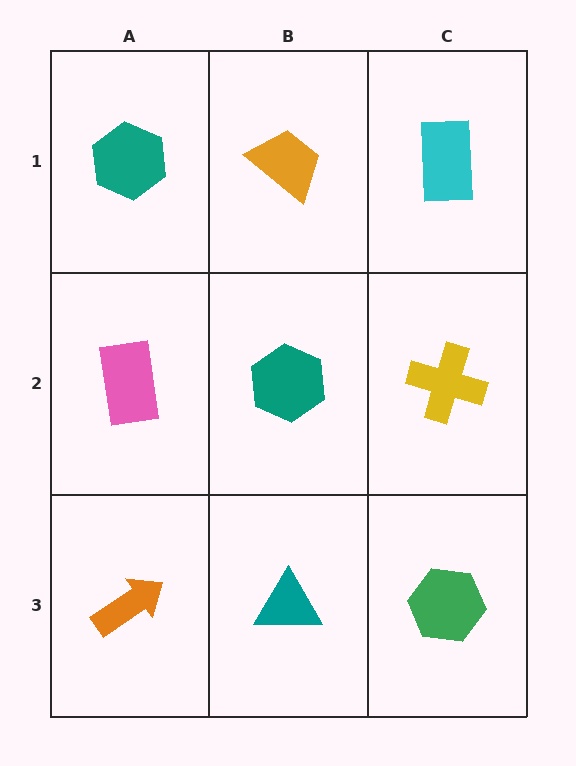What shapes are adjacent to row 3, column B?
A teal hexagon (row 2, column B), an orange arrow (row 3, column A), a green hexagon (row 3, column C).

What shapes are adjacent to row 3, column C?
A yellow cross (row 2, column C), a teal triangle (row 3, column B).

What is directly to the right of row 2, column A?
A teal hexagon.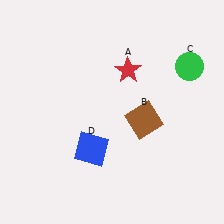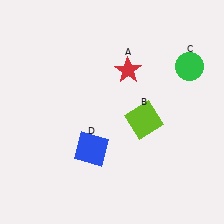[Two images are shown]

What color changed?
The square (B) changed from brown in Image 1 to lime in Image 2.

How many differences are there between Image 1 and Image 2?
There is 1 difference between the two images.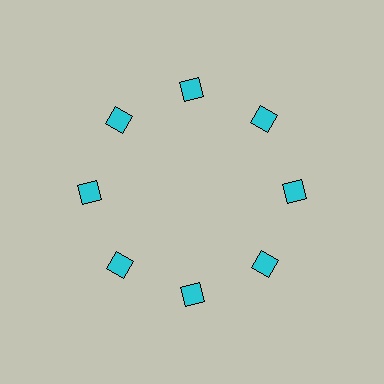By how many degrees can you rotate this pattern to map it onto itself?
The pattern maps onto itself every 45 degrees of rotation.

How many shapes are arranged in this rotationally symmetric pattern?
There are 8 shapes, arranged in 8 groups of 1.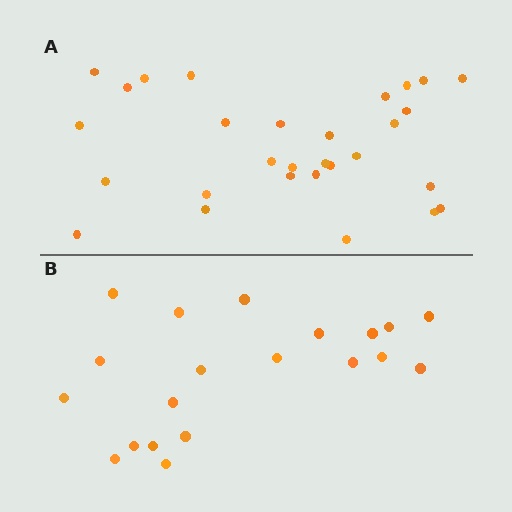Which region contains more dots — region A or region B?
Region A (the top region) has more dots.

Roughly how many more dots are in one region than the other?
Region A has roughly 8 or so more dots than region B.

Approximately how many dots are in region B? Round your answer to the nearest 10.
About 20 dots.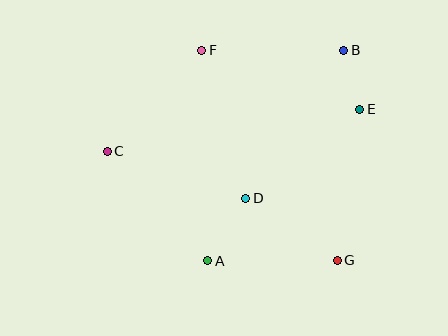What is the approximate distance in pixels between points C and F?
The distance between C and F is approximately 139 pixels.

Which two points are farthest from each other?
Points B and C are farthest from each other.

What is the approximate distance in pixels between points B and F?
The distance between B and F is approximately 142 pixels.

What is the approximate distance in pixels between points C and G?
The distance between C and G is approximately 255 pixels.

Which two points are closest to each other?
Points B and E are closest to each other.